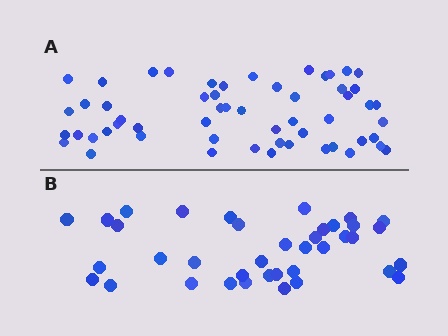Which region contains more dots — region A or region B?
Region A (the top region) has more dots.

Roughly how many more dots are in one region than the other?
Region A has approximately 20 more dots than region B.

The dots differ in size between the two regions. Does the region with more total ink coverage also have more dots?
No. Region B has more total ink coverage because its dots are larger, but region A actually contains more individual dots. Total area can be misleading — the number of items is what matters here.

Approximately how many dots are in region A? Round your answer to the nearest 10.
About 60 dots. (The exact count is 56, which rounds to 60.)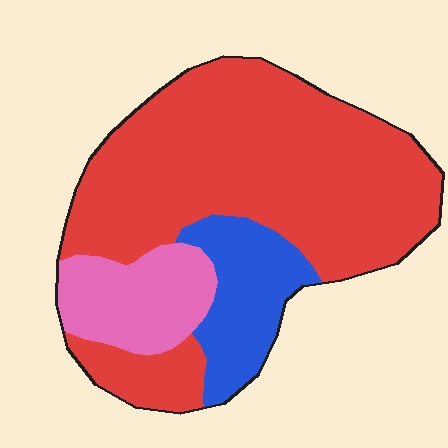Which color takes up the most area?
Red, at roughly 70%.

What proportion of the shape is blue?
Blue covers about 15% of the shape.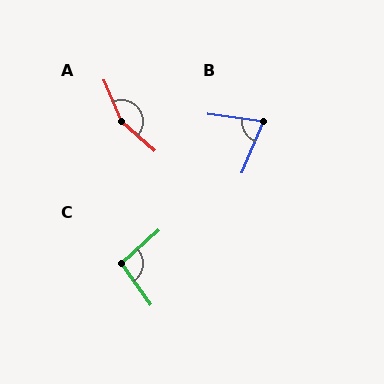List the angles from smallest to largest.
B (75°), C (97°), A (154°).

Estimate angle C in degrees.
Approximately 97 degrees.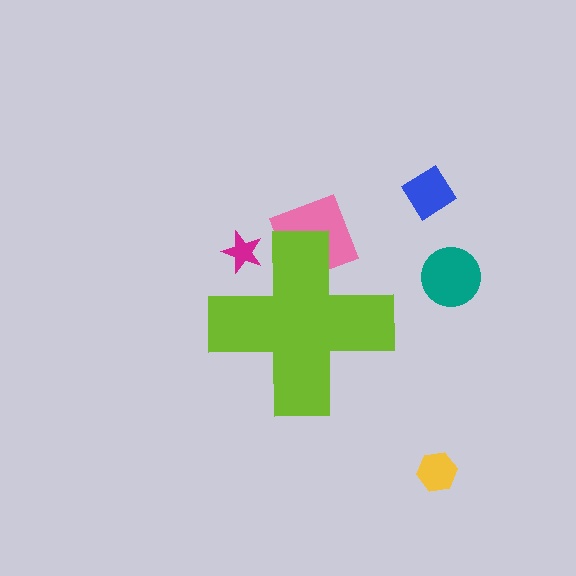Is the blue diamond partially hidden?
No, the blue diamond is fully visible.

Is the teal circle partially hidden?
No, the teal circle is fully visible.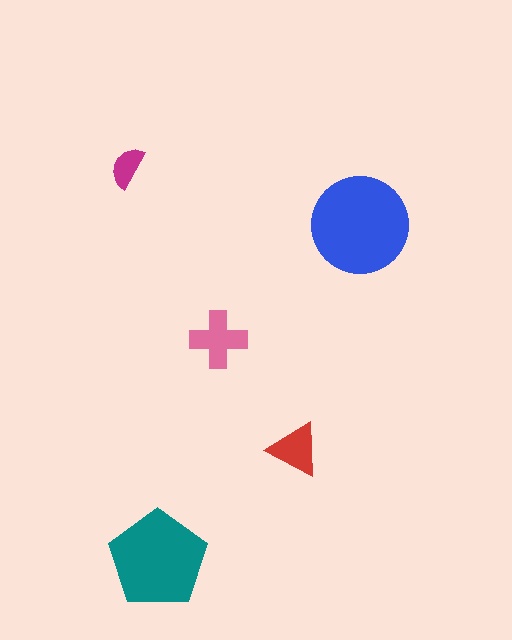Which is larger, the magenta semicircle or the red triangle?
The red triangle.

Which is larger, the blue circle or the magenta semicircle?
The blue circle.